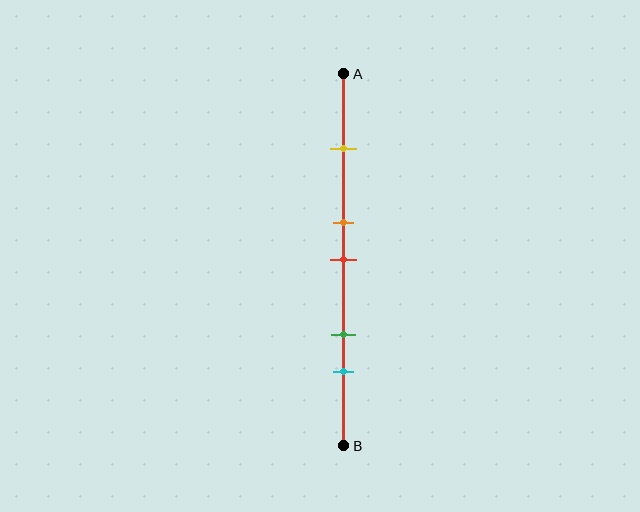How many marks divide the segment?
There are 5 marks dividing the segment.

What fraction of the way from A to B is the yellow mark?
The yellow mark is approximately 20% (0.2) of the way from A to B.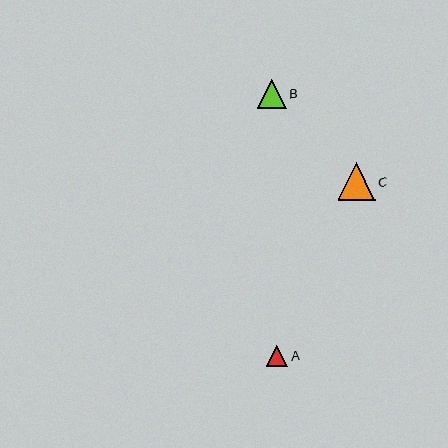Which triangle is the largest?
Triangle C is the largest with a size of approximately 37 pixels.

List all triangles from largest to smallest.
From largest to smallest: C, B, A.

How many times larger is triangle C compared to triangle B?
Triangle C is approximately 1.3 times the size of triangle B.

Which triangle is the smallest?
Triangle A is the smallest with a size of approximately 21 pixels.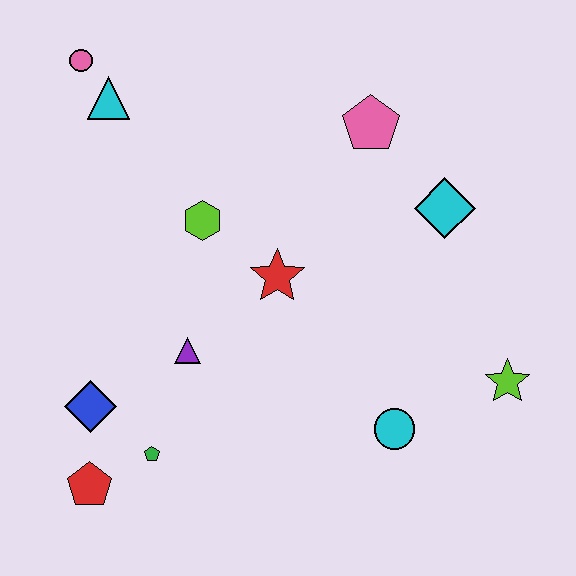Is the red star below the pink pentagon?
Yes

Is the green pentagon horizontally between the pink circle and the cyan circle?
Yes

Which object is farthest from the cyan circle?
The pink circle is farthest from the cyan circle.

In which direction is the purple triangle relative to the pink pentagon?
The purple triangle is below the pink pentagon.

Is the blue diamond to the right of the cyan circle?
No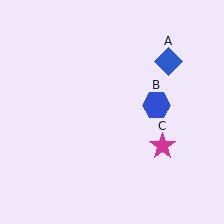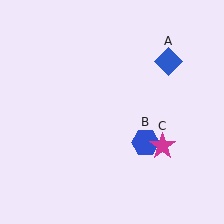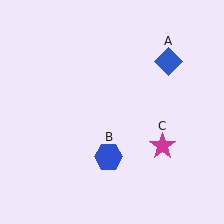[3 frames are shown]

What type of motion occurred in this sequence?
The blue hexagon (object B) rotated clockwise around the center of the scene.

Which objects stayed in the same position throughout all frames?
Blue diamond (object A) and magenta star (object C) remained stationary.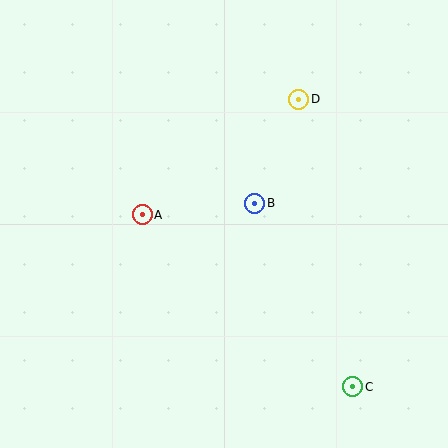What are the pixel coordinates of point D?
Point D is at (299, 99).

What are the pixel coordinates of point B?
Point B is at (255, 203).